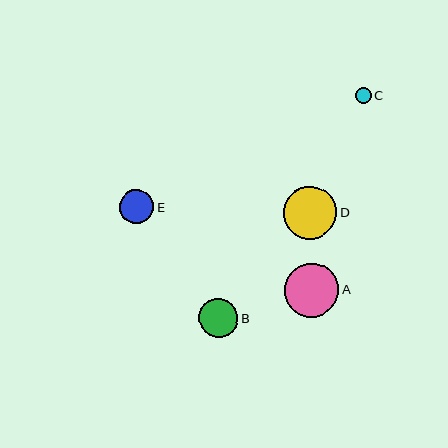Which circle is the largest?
Circle A is the largest with a size of approximately 54 pixels.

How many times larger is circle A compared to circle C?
Circle A is approximately 3.4 times the size of circle C.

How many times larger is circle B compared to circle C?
Circle B is approximately 2.5 times the size of circle C.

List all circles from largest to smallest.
From largest to smallest: A, D, B, E, C.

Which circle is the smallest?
Circle C is the smallest with a size of approximately 16 pixels.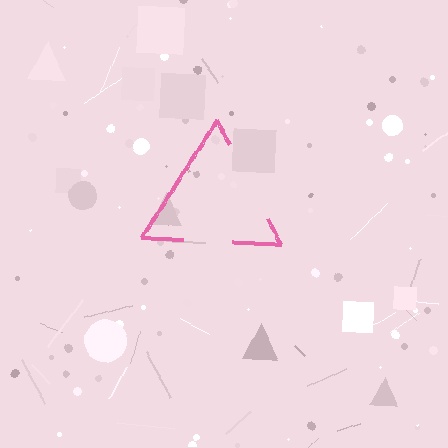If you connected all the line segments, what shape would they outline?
They would outline a triangle.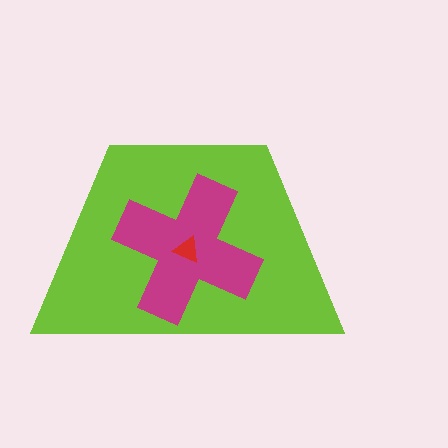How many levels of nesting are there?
3.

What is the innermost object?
The red triangle.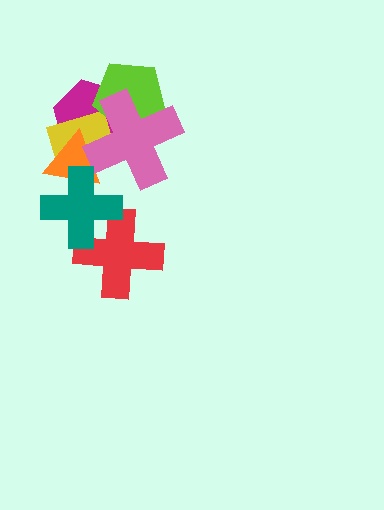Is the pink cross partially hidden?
No, no other shape covers it.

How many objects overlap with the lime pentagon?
2 objects overlap with the lime pentagon.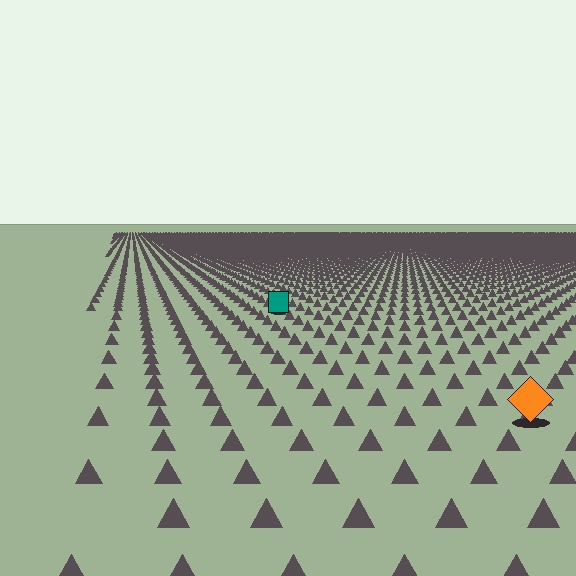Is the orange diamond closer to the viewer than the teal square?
Yes. The orange diamond is closer — you can tell from the texture gradient: the ground texture is coarser near it.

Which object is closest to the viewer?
The orange diamond is closest. The texture marks near it are larger and more spread out.